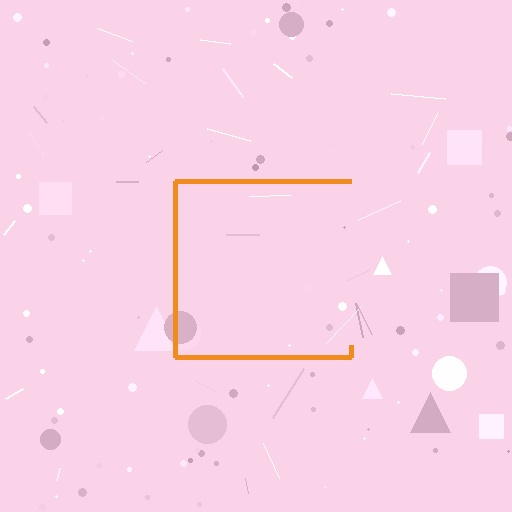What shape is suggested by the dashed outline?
The dashed outline suggests a square.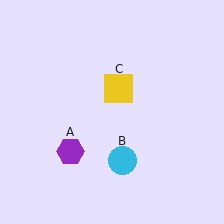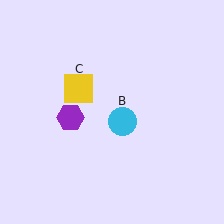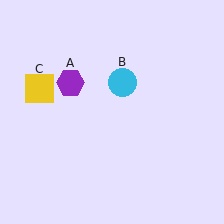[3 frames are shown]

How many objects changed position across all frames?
3 objects changed position: purple hexagon (object A), cyan circle (object B), yellow square (object C).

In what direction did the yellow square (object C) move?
The yellow square (object C) moved left.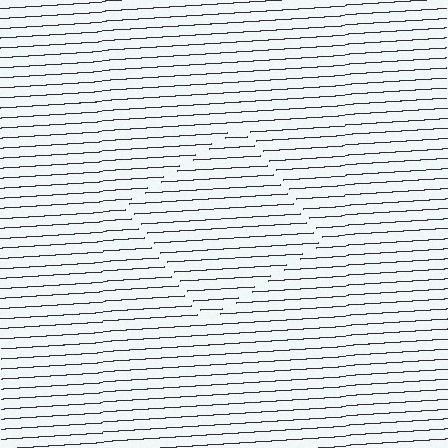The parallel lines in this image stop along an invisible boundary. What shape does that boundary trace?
An illusory square. The interior of the shape contains the same grating, shifted by half a period — the contour is defined by the phase discontinuity where line-ends from the inner and outer gratings abut.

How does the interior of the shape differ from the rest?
The interior of the shape contains the same grating, shifted by half a period — the contour is defined by the phase discontinuity where line-ends from the inner and outer gratings abut.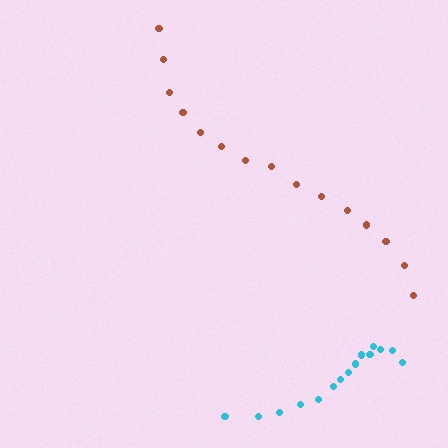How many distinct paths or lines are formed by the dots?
There are 2 distinct paths.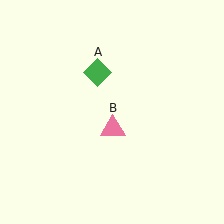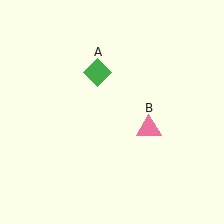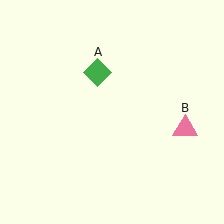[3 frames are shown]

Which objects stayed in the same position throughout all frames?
Green diamond (object A) remained stationary.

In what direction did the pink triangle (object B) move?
The pink triangle (object B) moved right.